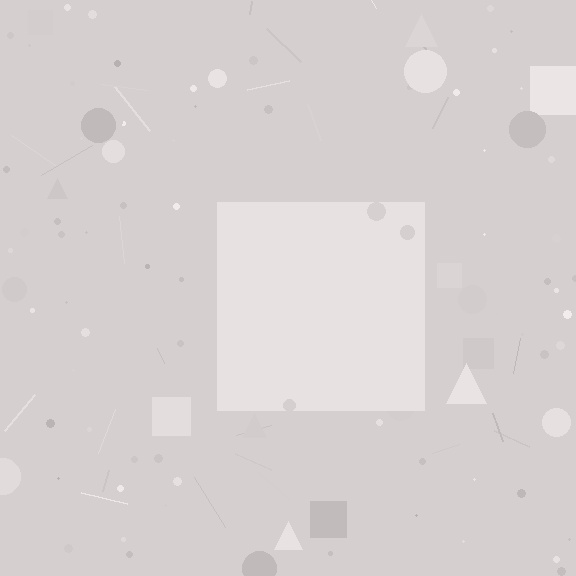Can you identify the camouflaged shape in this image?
The camouflaged shape is a square.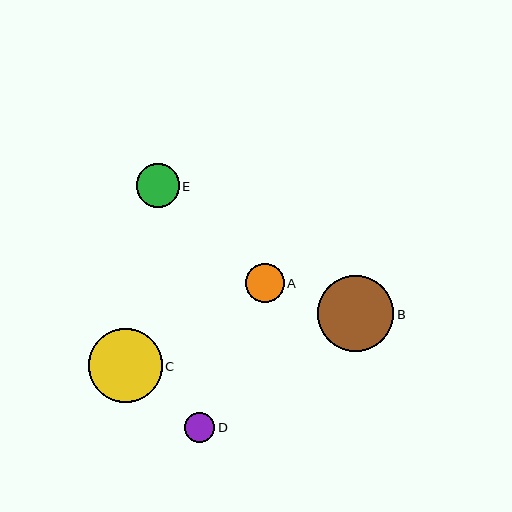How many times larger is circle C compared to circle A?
Circle C is approximately 1.9 times the size of circle A.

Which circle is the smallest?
Circle D is the smallest with a size of approximately 30 pixels.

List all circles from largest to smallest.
From largest to smallest: B, C, E, A, D.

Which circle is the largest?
Circle B is the largest with a size of approximately 76 pixels.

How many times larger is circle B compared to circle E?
Circle B is approximately 1.8 times the size of circle E.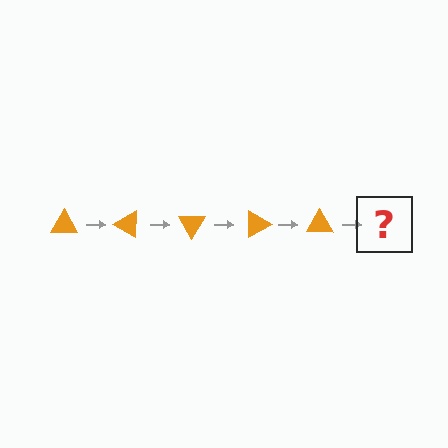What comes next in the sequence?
The next element should be an orange triangle rotated 150 degrees.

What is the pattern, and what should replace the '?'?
The pattern is that the triangle rotates 30 degrees each step. The '?' should be an orange triangle rotated 150 degrees.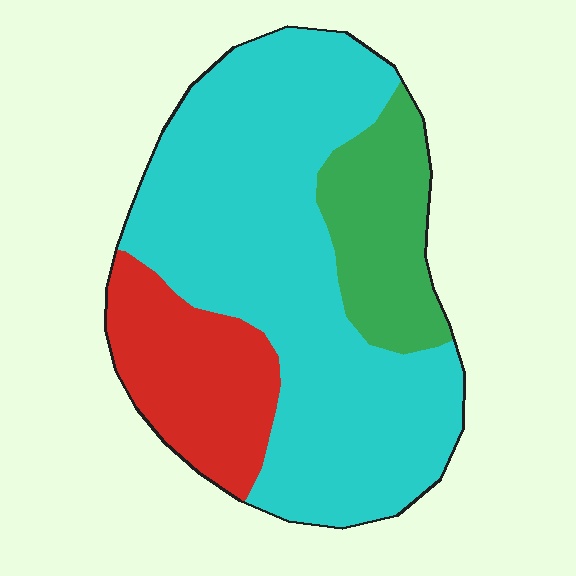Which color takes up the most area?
Cyan, at roughly 65%.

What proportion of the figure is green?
Green takes up about one sixth (1/6) of the figure.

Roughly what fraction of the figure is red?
Red takes up about one fifth (1/5) of the figure.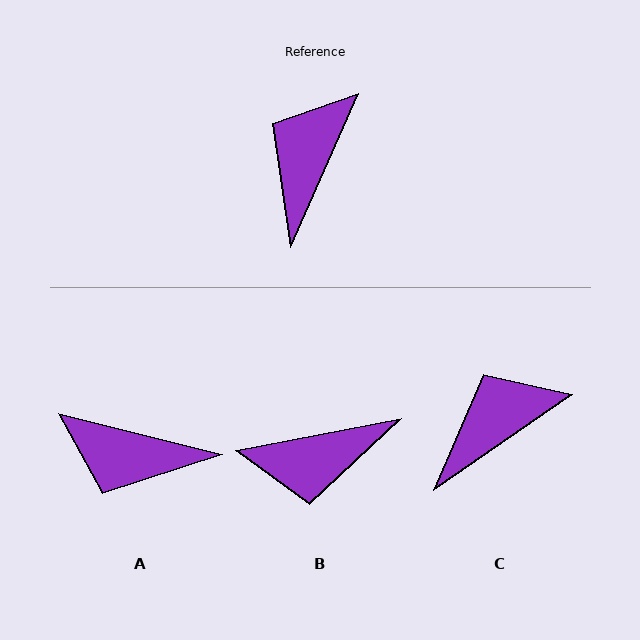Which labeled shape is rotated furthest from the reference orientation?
B, about 125 degrees away.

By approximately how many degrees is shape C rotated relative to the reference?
Approximately 32 degrees clockwise.